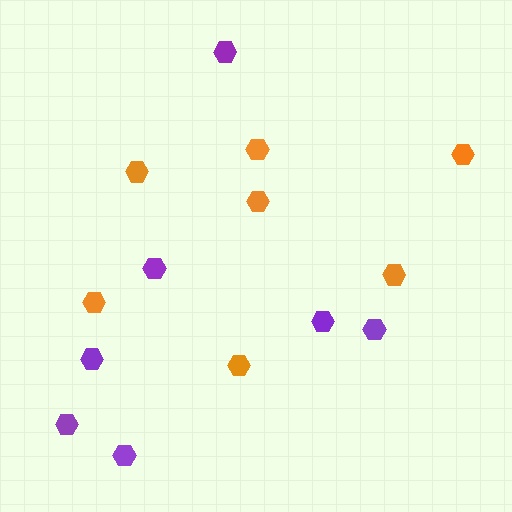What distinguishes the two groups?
There are 2 groups: one group of purple hexagons (7) and one group of orange hexagons (7).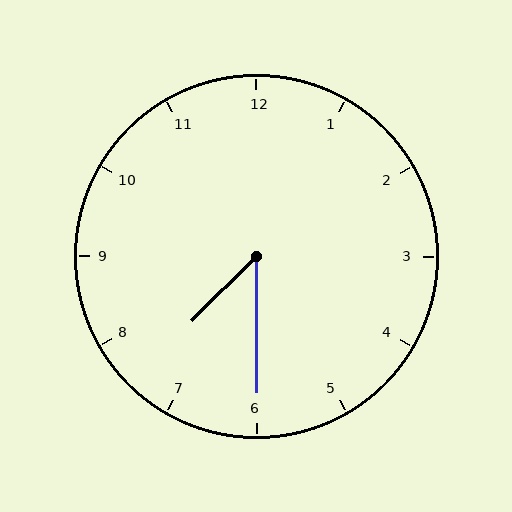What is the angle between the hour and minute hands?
Approximately 45 degrees.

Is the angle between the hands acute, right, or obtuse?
It is acute.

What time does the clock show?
7:30.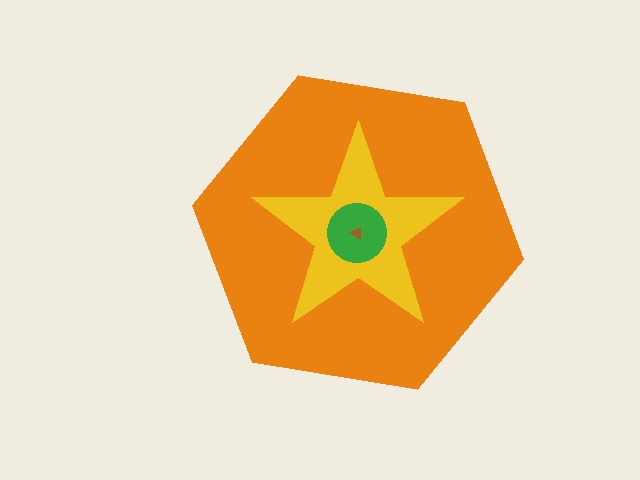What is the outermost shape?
The orange hexagon.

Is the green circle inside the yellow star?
Yes.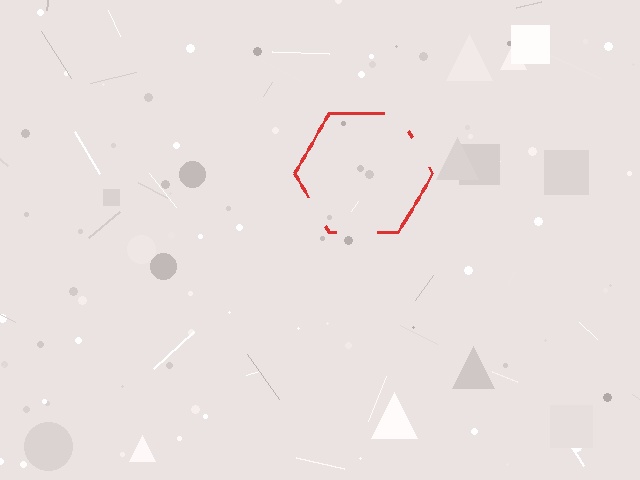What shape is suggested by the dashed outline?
The dashed outline suggests a hexagon.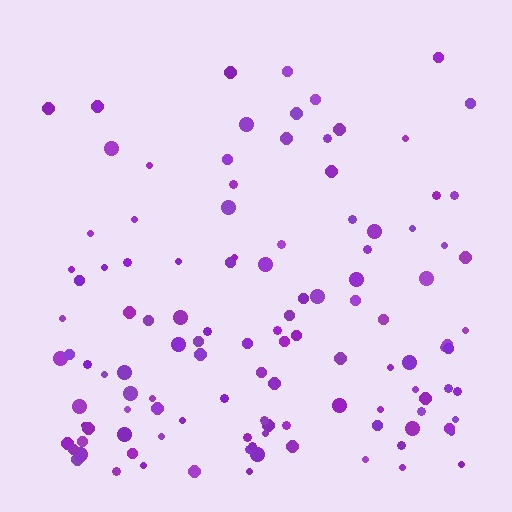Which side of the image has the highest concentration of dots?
The bottom.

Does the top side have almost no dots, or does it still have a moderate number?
Still a moderate number, just noticeably fewer than the bottom.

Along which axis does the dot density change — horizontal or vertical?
Vertical.